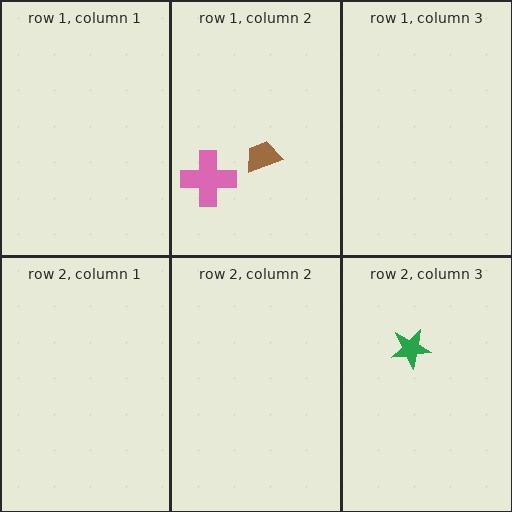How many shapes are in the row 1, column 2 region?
2.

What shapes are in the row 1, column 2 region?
The brown trapezoid, the pink cross.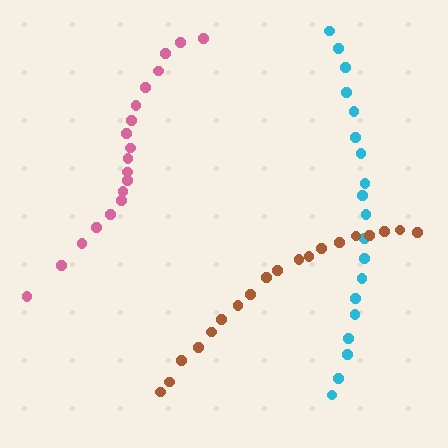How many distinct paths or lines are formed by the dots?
There are 3 distinct paths.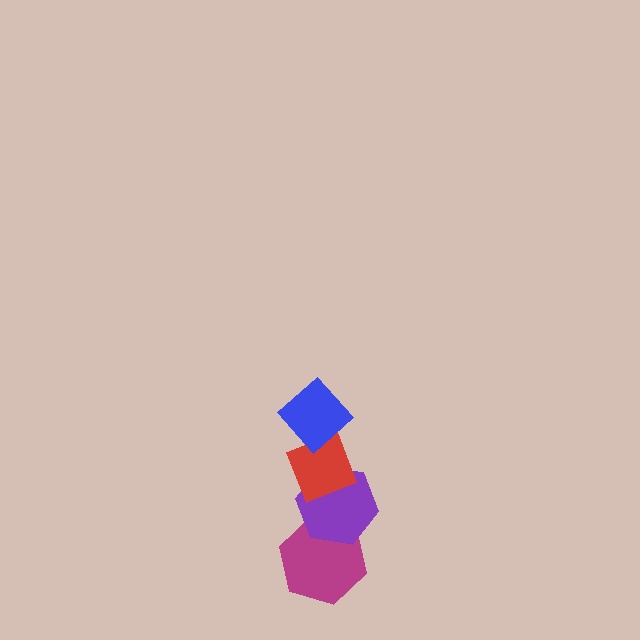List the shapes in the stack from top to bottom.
From top to bottom: the blue diamond, the red diamond, the purple hexagon, the magenta hexagon.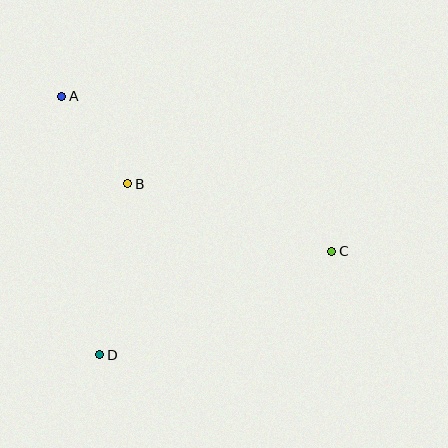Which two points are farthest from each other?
Points A and C are farthest from each other.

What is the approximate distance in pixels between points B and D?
The distance between B and D is approximately 173 pixels.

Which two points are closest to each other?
Points A and B are closest to each other.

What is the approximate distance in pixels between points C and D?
The distance between C and D is approximately 254 pixels.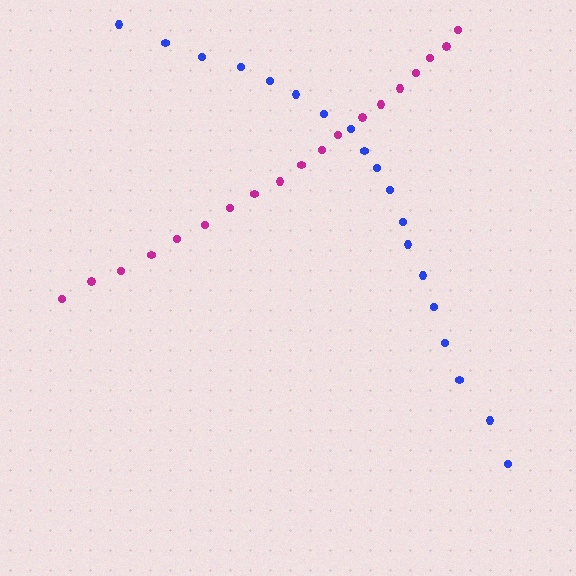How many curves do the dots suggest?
There are 2 distinct paths.